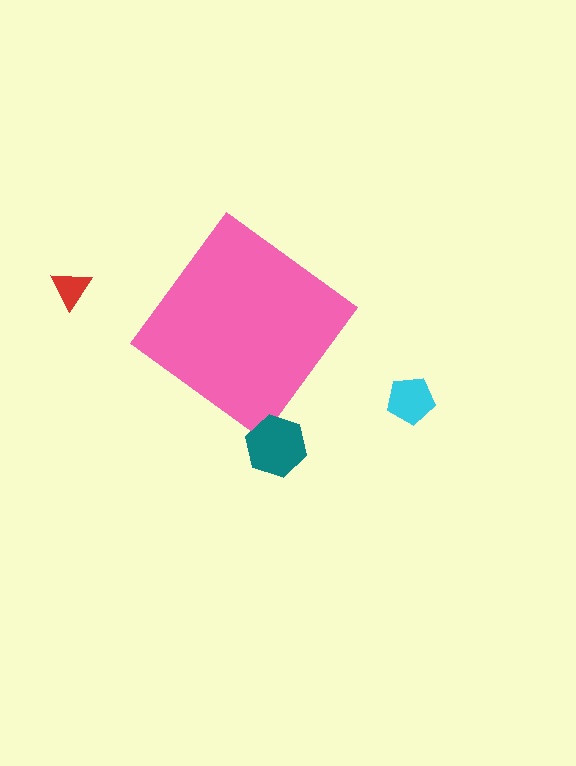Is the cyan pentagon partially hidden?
No, the cyan pentagon is fully visible.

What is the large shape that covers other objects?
A pink diamond.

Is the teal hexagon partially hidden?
No, the teal hexagon is fully visible.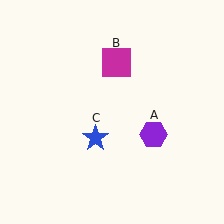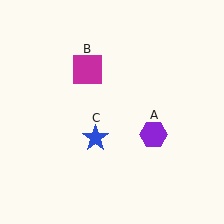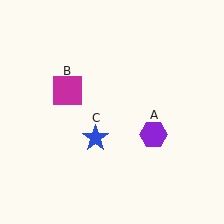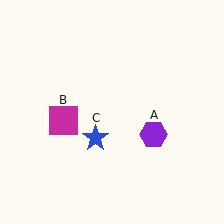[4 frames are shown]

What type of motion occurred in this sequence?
The magenta square (object B) rotated counterclockwise around the center of the scene.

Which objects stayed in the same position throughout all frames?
Purple hexagon (object A) and blue star (object C) remained stationary.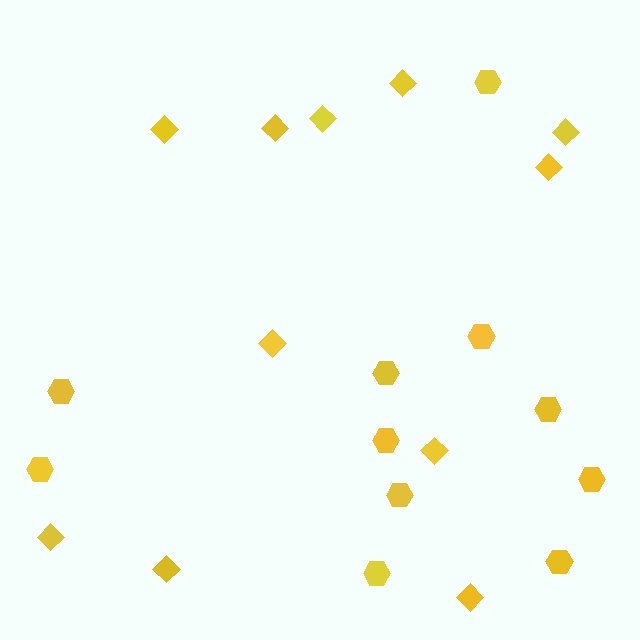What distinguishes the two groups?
There are 2 groups: one group of diamonds (11) and one group of hexagons (11).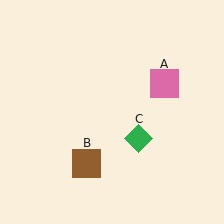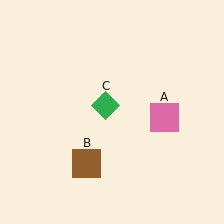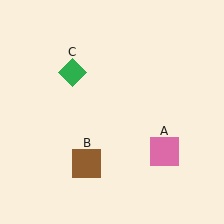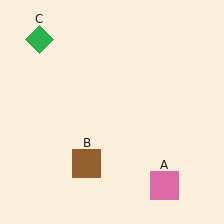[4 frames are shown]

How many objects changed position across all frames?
2 objects changed position: pink square (object A), green diamond (object C).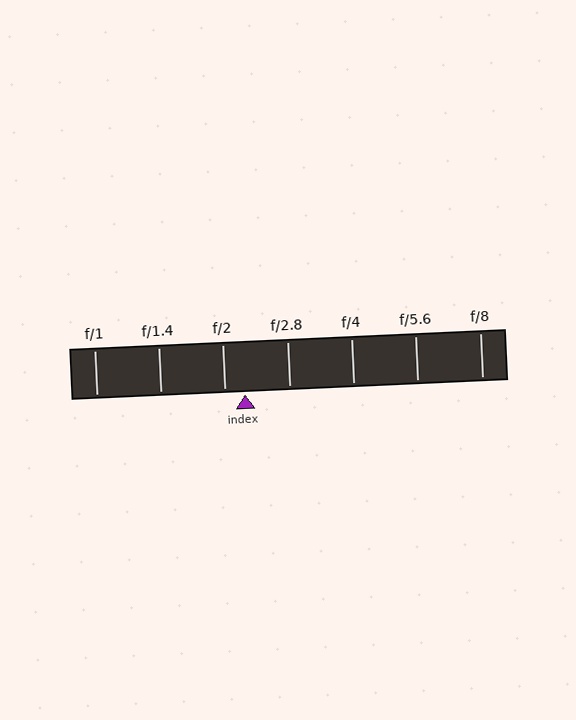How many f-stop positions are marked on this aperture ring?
There are 7 f-stop positions marked.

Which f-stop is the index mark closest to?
The index mark is closest to f/2.